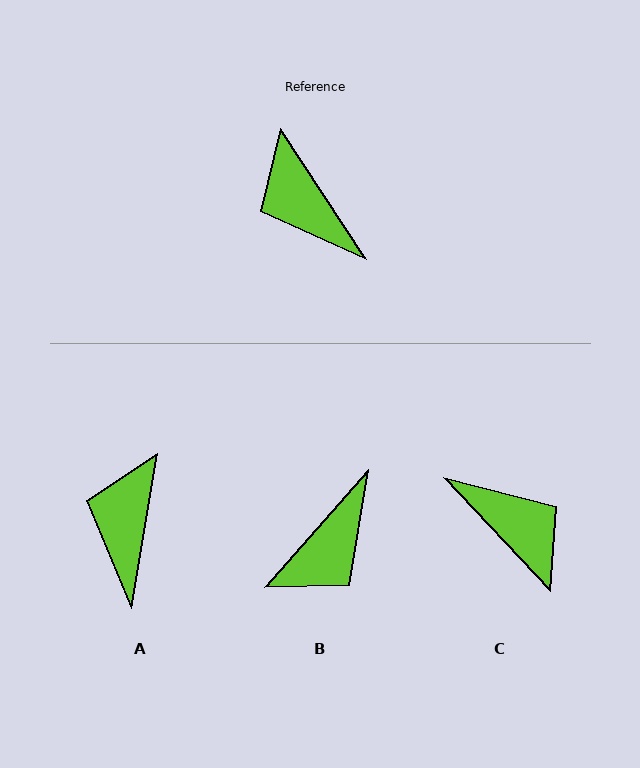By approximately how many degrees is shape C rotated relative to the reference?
Approximately 170 degrees clockwise.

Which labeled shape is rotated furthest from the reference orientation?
C, about 170 degrees away.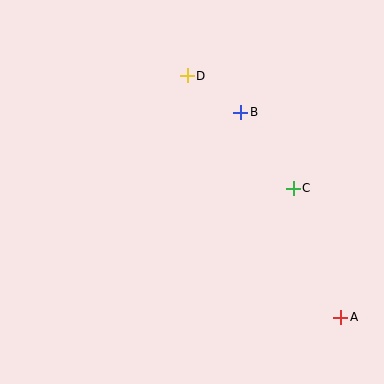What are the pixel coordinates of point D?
Point D is at (187, 76).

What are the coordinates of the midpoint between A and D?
The midpoint between A and D is at (264, 196).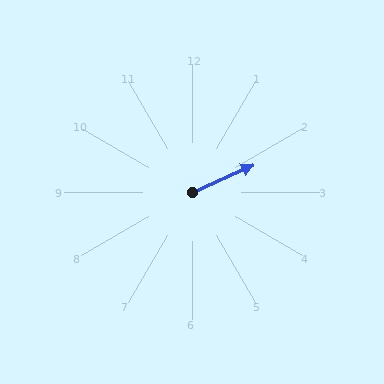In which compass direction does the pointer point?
Northeast.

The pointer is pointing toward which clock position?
Roughly 2 o'clock.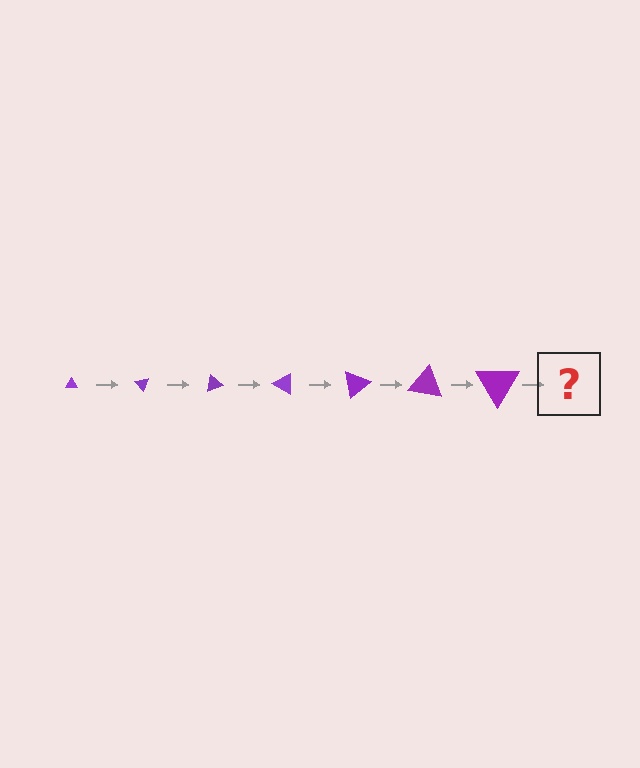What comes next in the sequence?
The next element should be a triangle, larger than the previous one and rotated 350 degrees from the start.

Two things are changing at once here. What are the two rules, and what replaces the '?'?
The two rules are that the triangle grows larger each step and it rotates 50 degrees each step. The '?' should be a triangle, larger than the previous one and rotated 350 degrees from the start.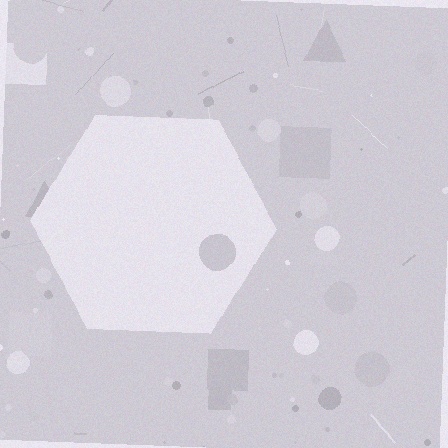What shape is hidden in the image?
A hexagon is hidden in the image.